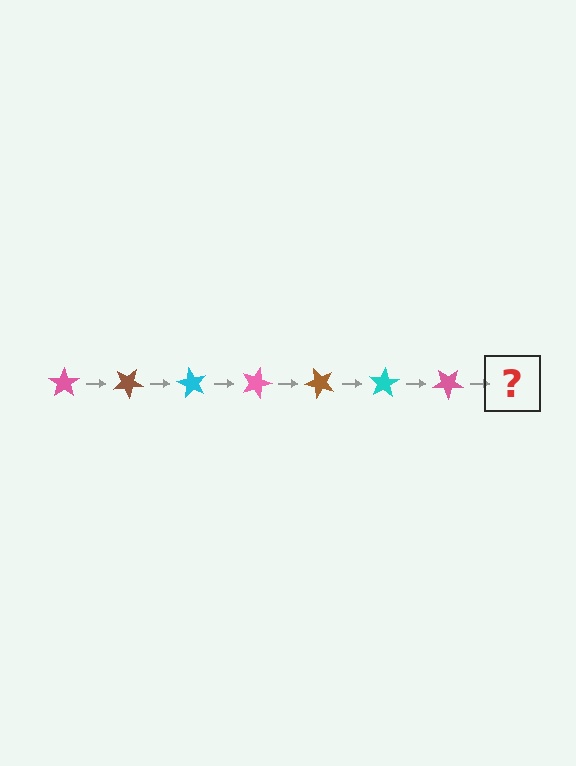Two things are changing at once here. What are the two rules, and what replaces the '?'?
The two rules are that it rotates 30 degrees each step and the color cycles through pink, brown, and cyan. The '?' should be a brown star, rotated 210 degrees from the start.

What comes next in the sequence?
The next element should be a brown star, rotated 210 degrees from the start.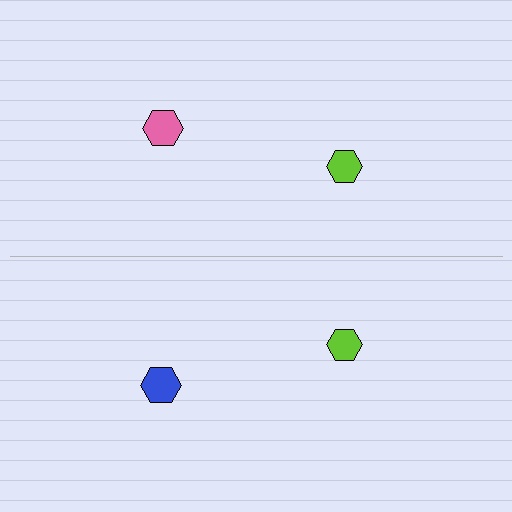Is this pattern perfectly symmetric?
No, the pattern is not perfectly symmetric. The blue hexagon on the bottom side breaks the symmetry — its mirror counterpart is pink.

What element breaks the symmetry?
The blue hexagon on the bottom side breaks the symmetry — its mirror counterpart is pink.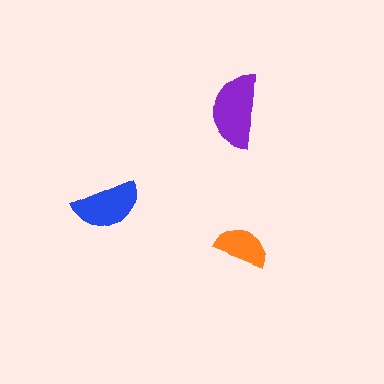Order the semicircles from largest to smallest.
the purple one, the blue one, the orange one.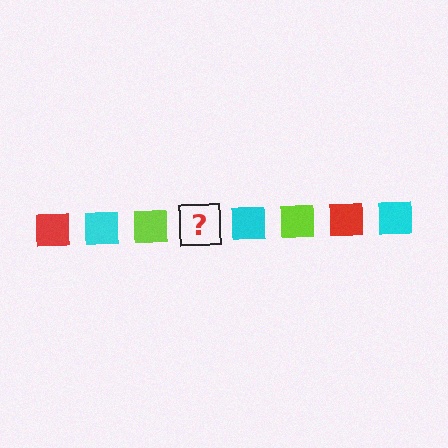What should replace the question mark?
The question mark should be replaced with a red square.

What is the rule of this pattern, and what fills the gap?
The rule is that the pattern cycles through red, cyan, lime squares. The gap should be filled with a red square.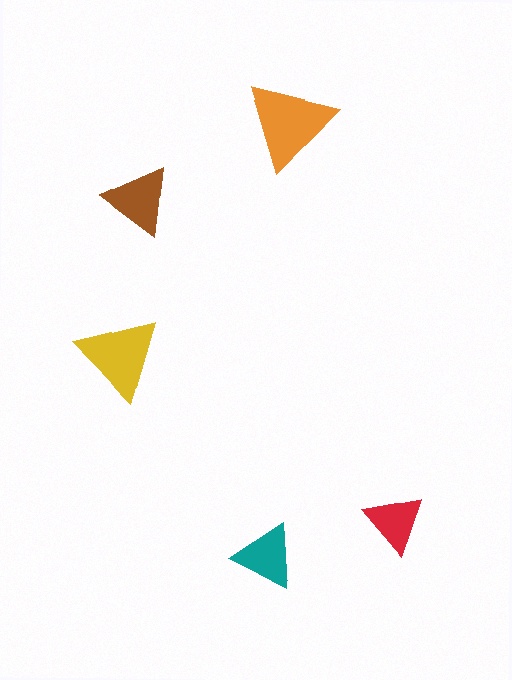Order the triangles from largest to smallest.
the orange one, the yellow one, the brown one, the teal one, the red one.